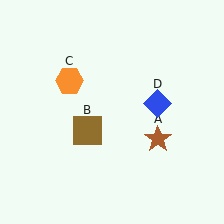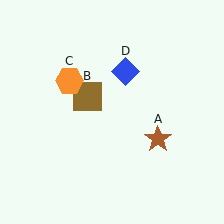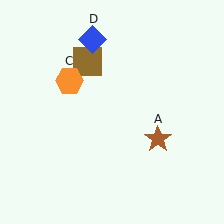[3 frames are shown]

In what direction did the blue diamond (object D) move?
The blue diamond (object D) moved up and to the left.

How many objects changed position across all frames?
2 objects changed position: brown square (object B), blue diamond (object D).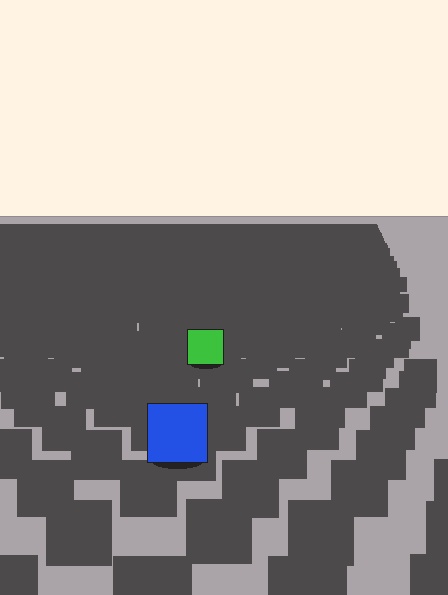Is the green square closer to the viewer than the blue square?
No. The blue square is closer — you can tell from the texture gradient: the ground texture is coarser near it.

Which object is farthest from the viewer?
The green square is farthest from the viewer. It appears smaller and the ground texture around it is denser.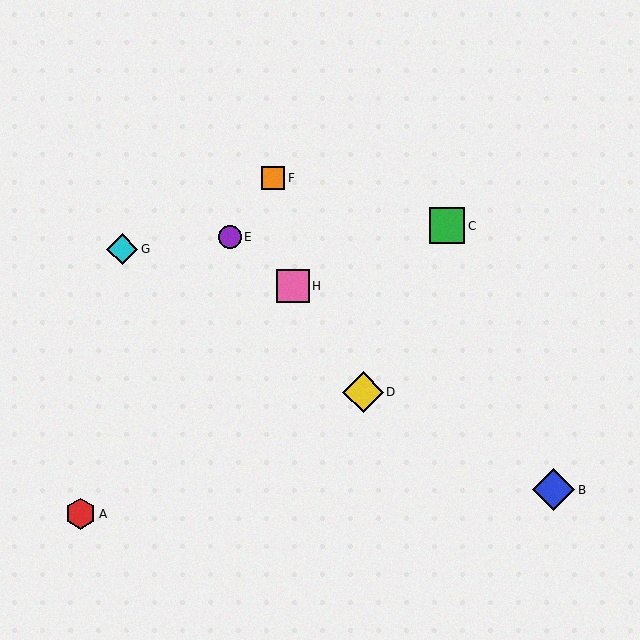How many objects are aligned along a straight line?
3 objects (B, E, H) are aligned along a straight line.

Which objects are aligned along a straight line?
Objects B, E, H are aligned along a straight line.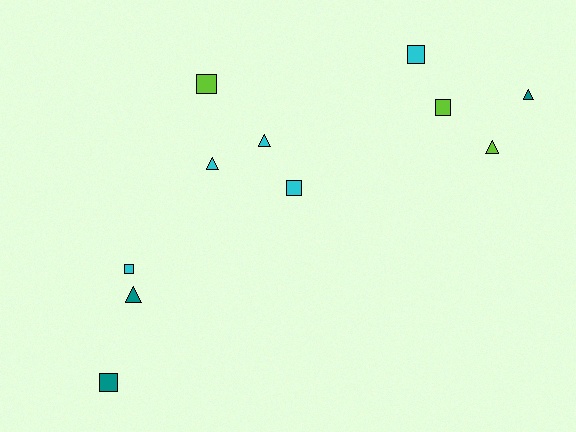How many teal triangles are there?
There are 2 teal triangles.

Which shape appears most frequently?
Square, with 6 objects.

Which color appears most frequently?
Cyan, with 5 objects.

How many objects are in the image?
There are 11 objects.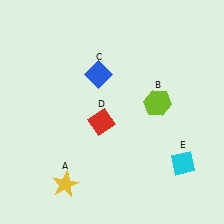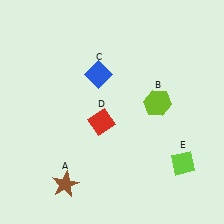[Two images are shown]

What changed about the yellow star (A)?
In Image 1, A is yellow. In Image 2, it changed to brown.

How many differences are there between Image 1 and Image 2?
There are 2 differences between the two images.